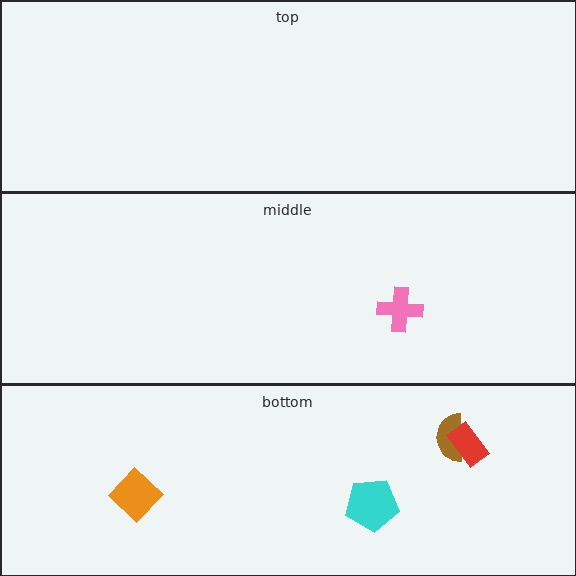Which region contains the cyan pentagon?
The bottom region.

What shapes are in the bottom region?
The brown semicircle, the red rectangle, the cyan pentagon, the orange diamond.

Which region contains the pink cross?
The middle region.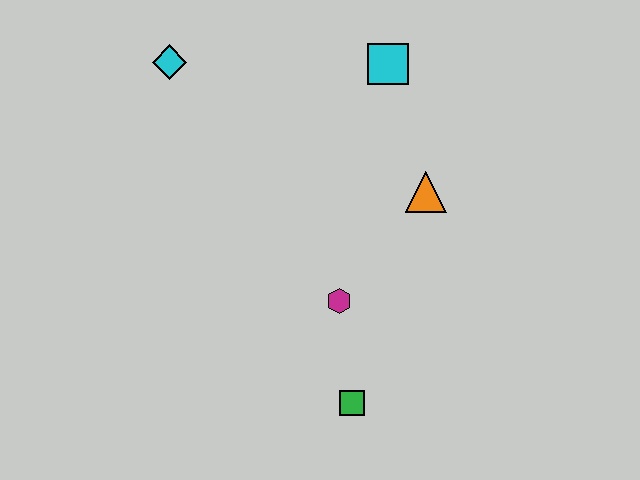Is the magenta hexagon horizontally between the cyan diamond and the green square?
Yes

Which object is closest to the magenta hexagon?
The green square is closest to the magenta hexagon.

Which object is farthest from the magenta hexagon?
The cyan diamond is farthest from the magenta hexagon.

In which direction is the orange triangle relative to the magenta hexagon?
The orange triangle is above the magenta hexagon.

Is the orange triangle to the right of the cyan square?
Yes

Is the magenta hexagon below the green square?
No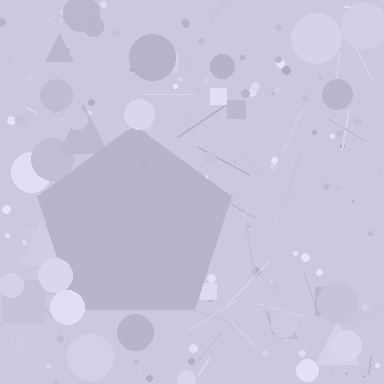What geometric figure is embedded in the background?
A pentagon is embedded in the background.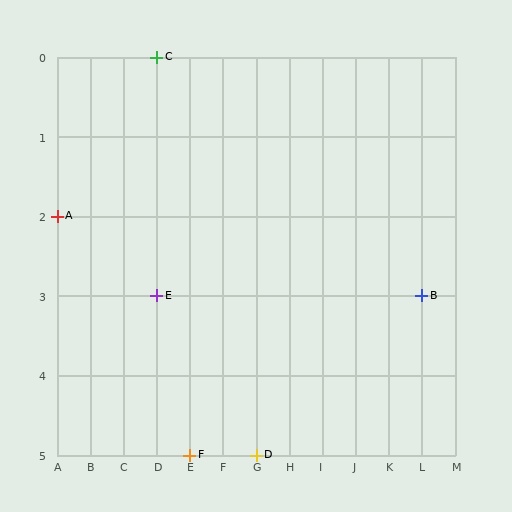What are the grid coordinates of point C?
Point C is at grid coordinates (D, 0).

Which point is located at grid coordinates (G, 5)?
Point D is at (G, 5).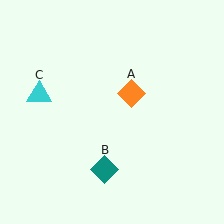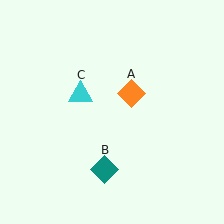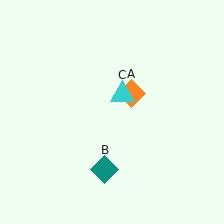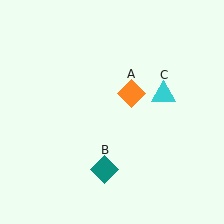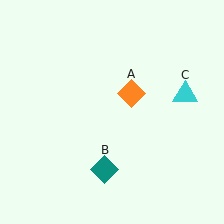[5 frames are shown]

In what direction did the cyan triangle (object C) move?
The cyan triangle (object C) moved right.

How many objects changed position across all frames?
1 object changed position: cyan triangle (object C).